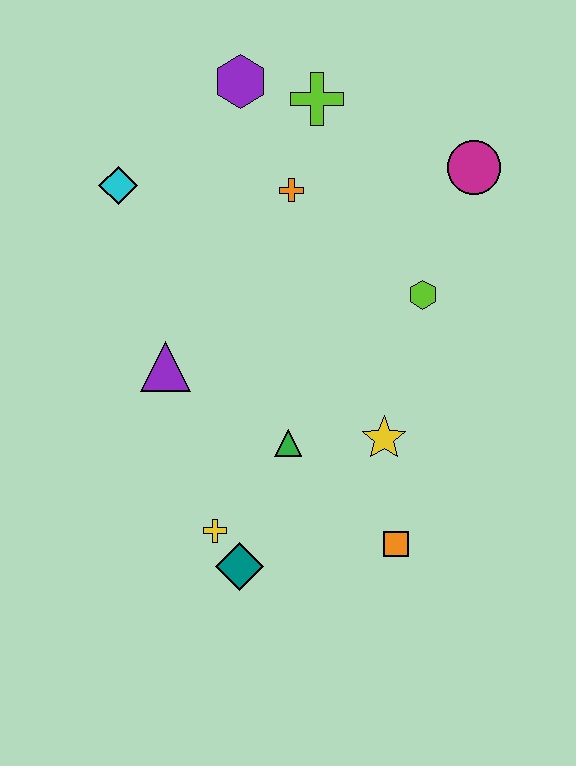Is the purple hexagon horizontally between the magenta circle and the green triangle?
No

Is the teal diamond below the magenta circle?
Yes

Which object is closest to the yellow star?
The green triangle is closest to the yellow star.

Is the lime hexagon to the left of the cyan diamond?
No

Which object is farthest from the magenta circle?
The teal diamond is farthest from the magenta circle.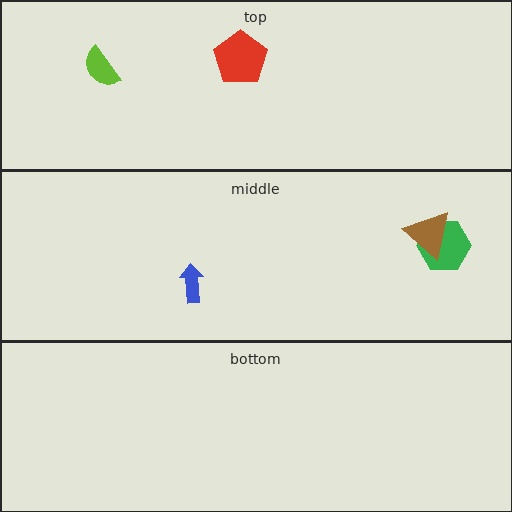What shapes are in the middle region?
The blue arrow, the green hexagon, the brown triangle.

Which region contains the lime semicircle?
The top region.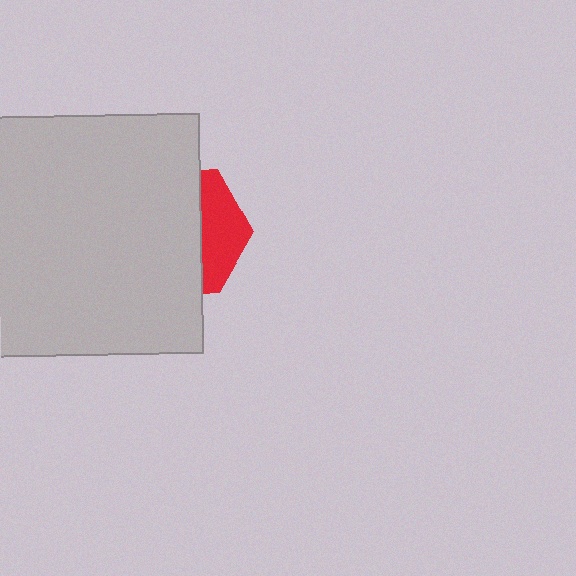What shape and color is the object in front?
The object in front is a light gray square.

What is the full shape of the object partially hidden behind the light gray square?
The partially hidden object is a red hexagon.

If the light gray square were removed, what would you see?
You would see the complete red hexagon.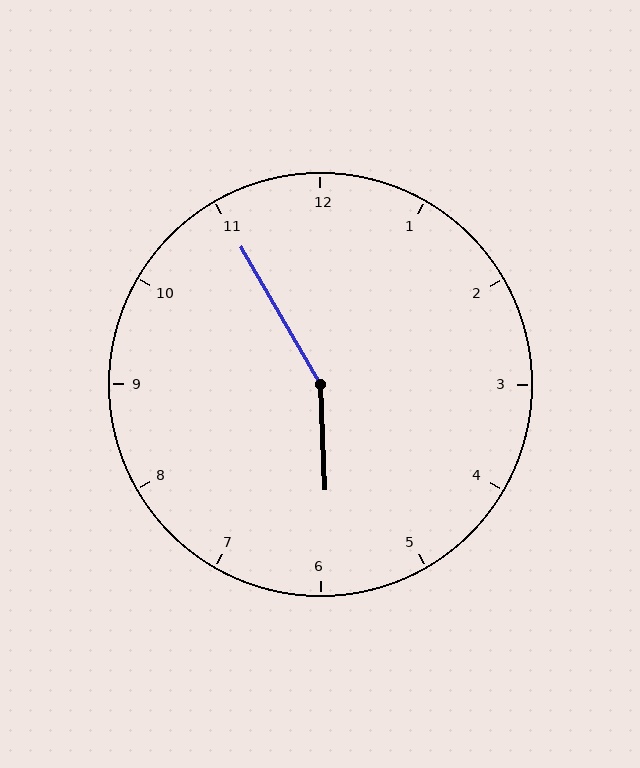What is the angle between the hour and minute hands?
Approximately 152 degrees.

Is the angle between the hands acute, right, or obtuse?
It is obtuse.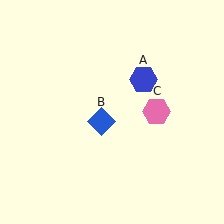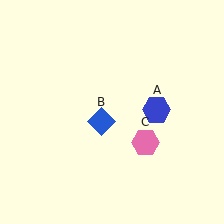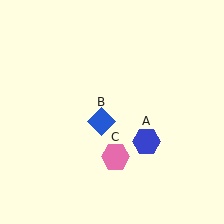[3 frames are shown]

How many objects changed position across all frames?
2 objects changed position: blue hexagon (object A), pink hexagon (object C).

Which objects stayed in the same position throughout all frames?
Blue diamond (object B) remained stationary.